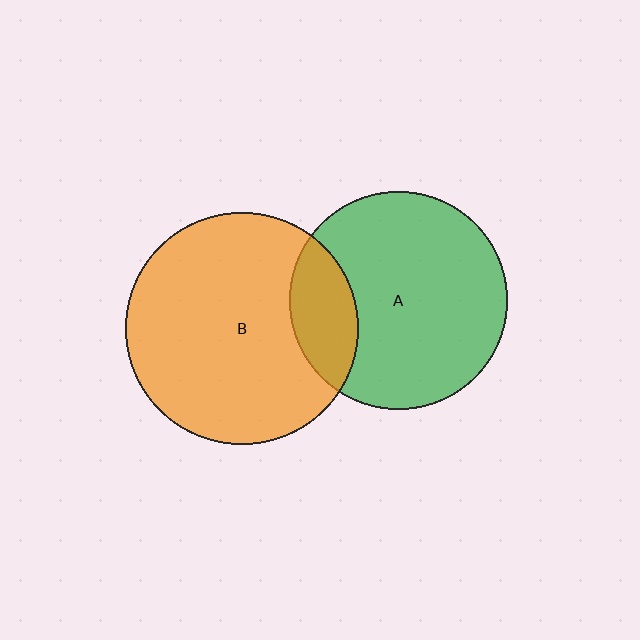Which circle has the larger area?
Circle B (orange).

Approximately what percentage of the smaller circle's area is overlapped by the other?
Approximately 20%.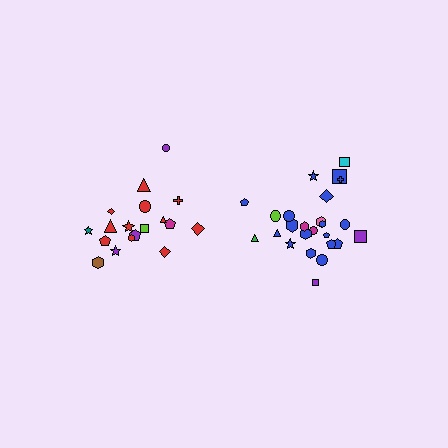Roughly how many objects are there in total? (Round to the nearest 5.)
Roughly 45 objects in total.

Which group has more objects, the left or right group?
The right group.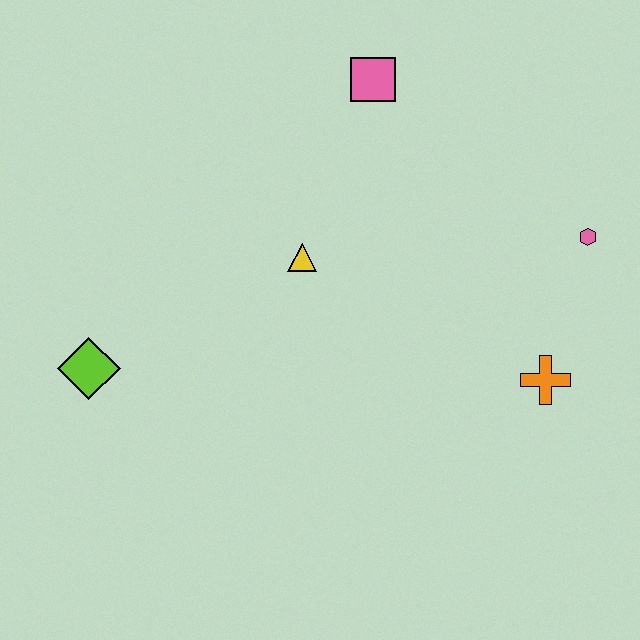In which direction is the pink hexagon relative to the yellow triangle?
The pink hexagon is to the right of the yellow triangle.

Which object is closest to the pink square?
The yellow triangle is closest to the pink square.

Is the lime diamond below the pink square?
Yes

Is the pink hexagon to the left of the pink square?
No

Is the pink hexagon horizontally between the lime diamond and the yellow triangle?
No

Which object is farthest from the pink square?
The lime diamond is farthest from the pink square.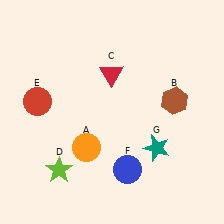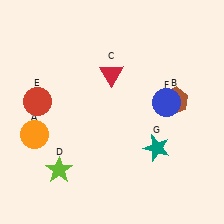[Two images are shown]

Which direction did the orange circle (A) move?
The orange circle (A) moved left.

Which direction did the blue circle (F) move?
The blue circle (F) moved up.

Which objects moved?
The objects that moved are: the orange circle (A), the blue circle (F).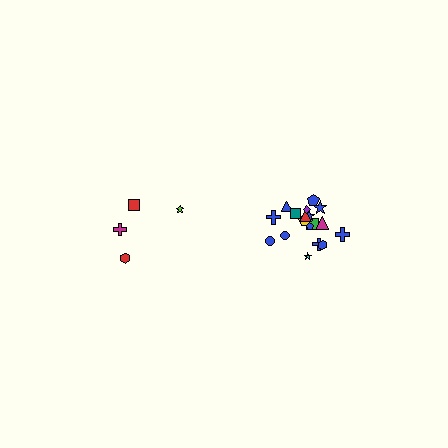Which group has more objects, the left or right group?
The right group.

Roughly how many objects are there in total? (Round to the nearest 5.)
Roughly 20 objects in total.